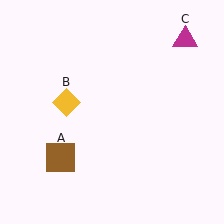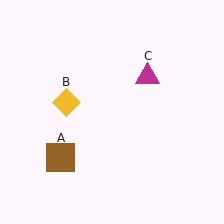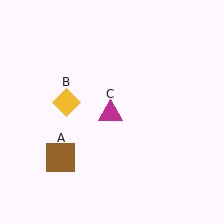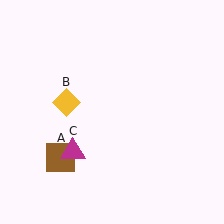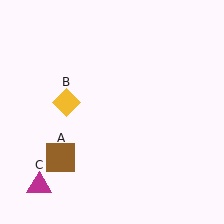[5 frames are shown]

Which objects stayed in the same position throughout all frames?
Brown square (object A) and yellow diamond (object B) remained stationary.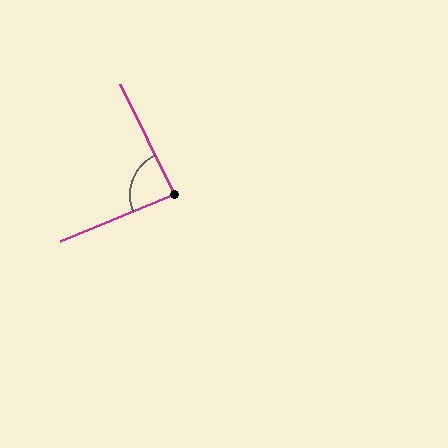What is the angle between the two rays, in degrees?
Approximately 86 degrees.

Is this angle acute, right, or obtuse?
It is approximately a right angle.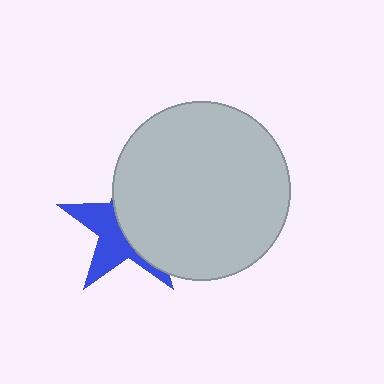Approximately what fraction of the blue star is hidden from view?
Roughly 56% of the blue star is hidden behind the light gray circle.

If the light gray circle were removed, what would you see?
You would see the complete blue star.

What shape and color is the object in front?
The object in front is a light gray circle.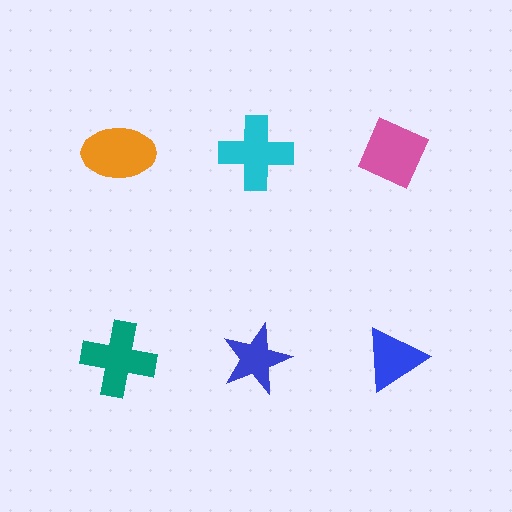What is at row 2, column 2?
A blue star.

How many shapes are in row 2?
3 shapes.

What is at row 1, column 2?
A cyan cross.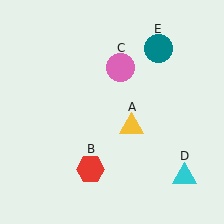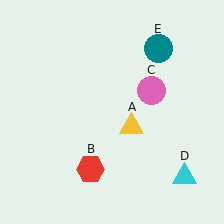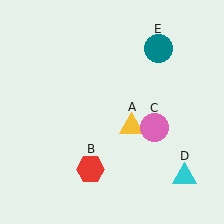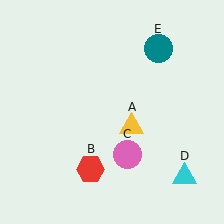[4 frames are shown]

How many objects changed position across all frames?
1 object changed position: pink circle (object C).